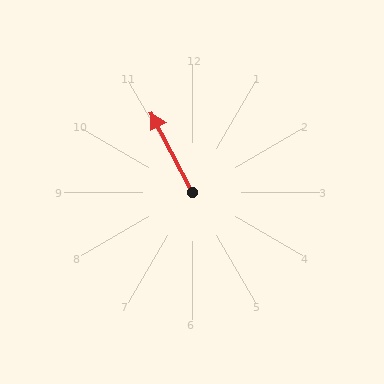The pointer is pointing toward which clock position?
Roughly 11 o'clock.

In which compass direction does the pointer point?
Northwest.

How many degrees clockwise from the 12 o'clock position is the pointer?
Approximately 333 degrees.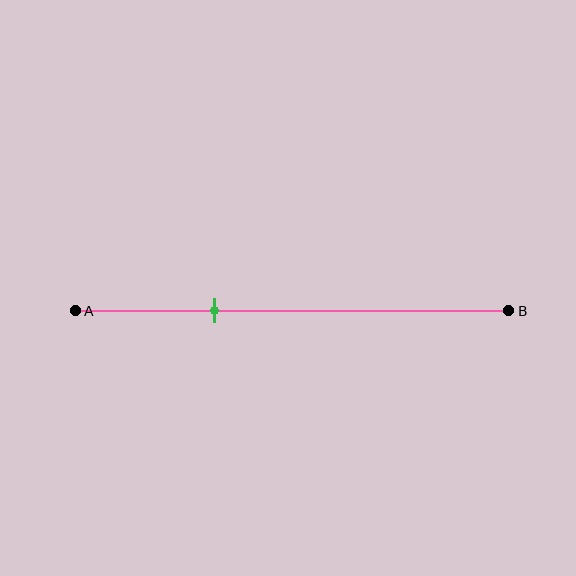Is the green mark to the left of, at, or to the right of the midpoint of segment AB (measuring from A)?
The green mark is to the left of the midpoint of segment AB.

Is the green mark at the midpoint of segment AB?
No, the mark is at about 30% from A, not at the 50% midpoint.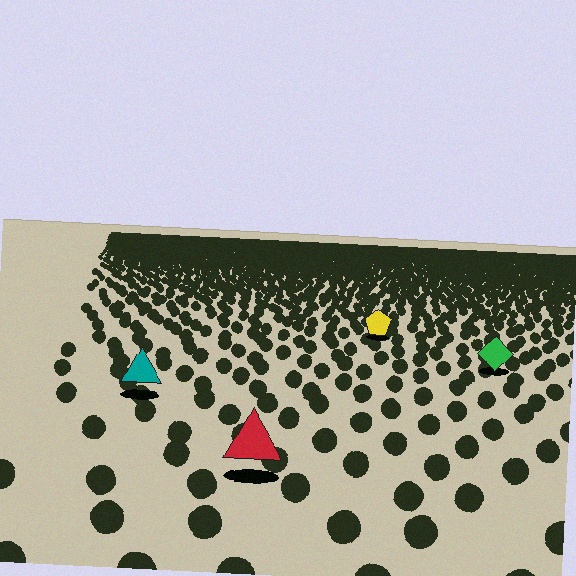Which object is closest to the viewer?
The red triangle is closest. The texture marks near it are larger and more spread out.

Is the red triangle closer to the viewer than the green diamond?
Yes. The red triangle is closer — you can tell from the texture gradient: the ground texture is coarser near it.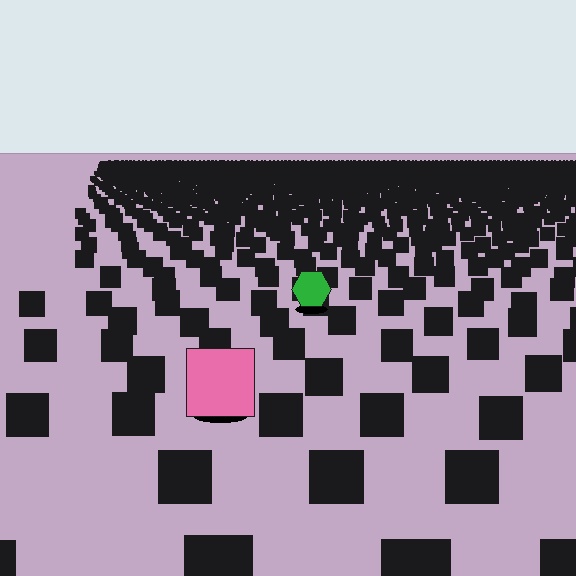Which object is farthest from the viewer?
The green hexagon is farthest from the viewer. It appears smaller and the ground texture around it is denser.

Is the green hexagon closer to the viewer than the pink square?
No. The pink square is closer — you can tell from the texture gradient: the ground texture is coarser near it.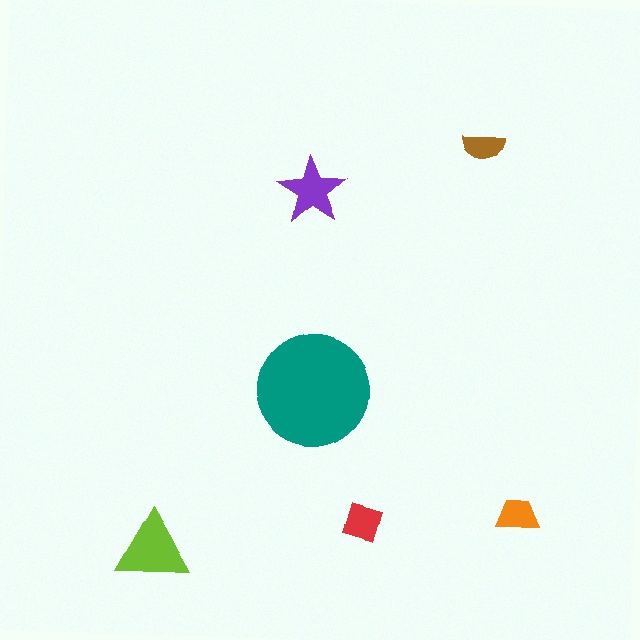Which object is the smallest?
The brown semicircle.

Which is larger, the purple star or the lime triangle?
The lime triangle.